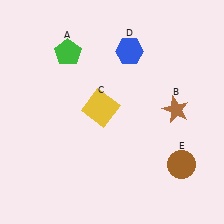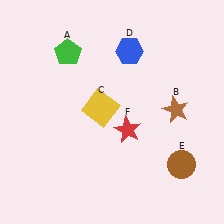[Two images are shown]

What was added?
A red star (F) was added in Image 2.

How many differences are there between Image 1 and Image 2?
There is 1 difference between the two images.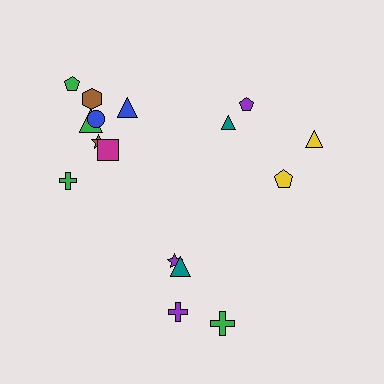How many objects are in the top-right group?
There are 4 objects.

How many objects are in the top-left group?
There are 8 objects.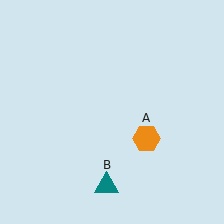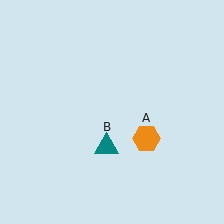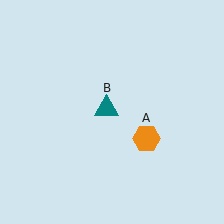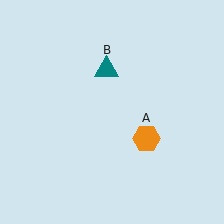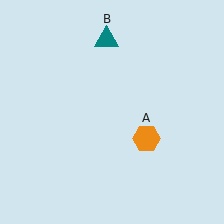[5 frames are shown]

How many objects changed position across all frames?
1 object changed position: teal triangle (object B).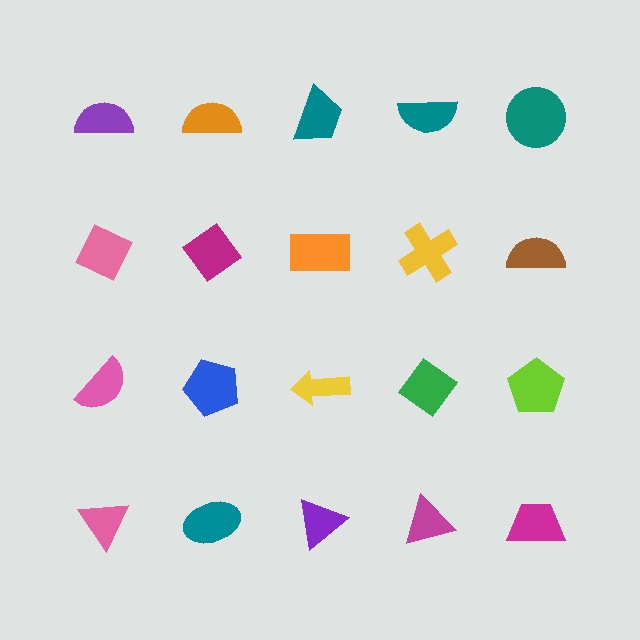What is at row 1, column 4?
A teal semicircle.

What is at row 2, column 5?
A brown semicircle.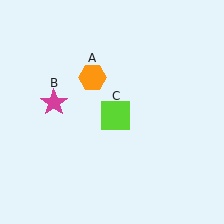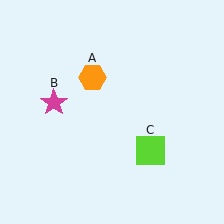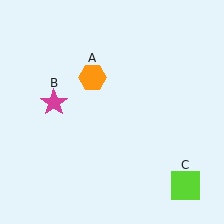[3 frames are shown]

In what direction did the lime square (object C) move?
The lime square (object C) moved down and to the right.